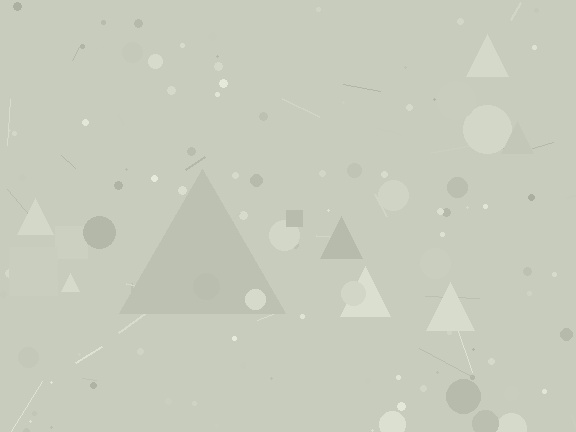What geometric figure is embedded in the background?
A triangle is embedded in the background.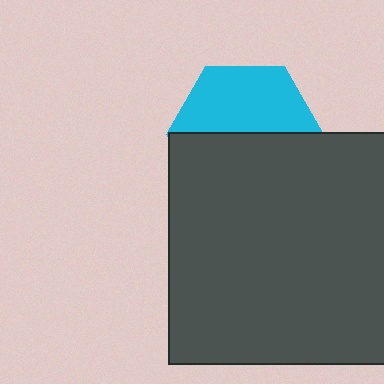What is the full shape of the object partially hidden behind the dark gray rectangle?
The partially hidden object is a cyan hexagon.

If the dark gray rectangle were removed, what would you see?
You would see the complete cyan hexagon.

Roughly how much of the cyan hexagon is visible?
About half of it is visible (roughly 47%).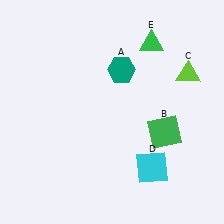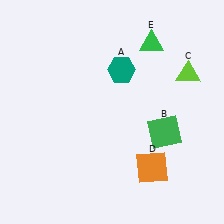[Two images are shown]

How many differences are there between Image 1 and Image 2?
There is 1 difference between the two images.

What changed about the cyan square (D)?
In Image 1, D is cyan. In Image 2, it changed to orange.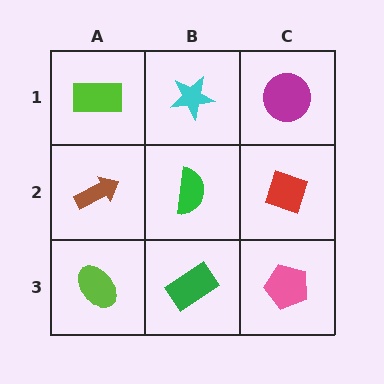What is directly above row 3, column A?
A brown arrow.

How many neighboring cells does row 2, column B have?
4.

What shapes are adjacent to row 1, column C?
A red diamond (row 2, column C), a cyan star (row 1, column B).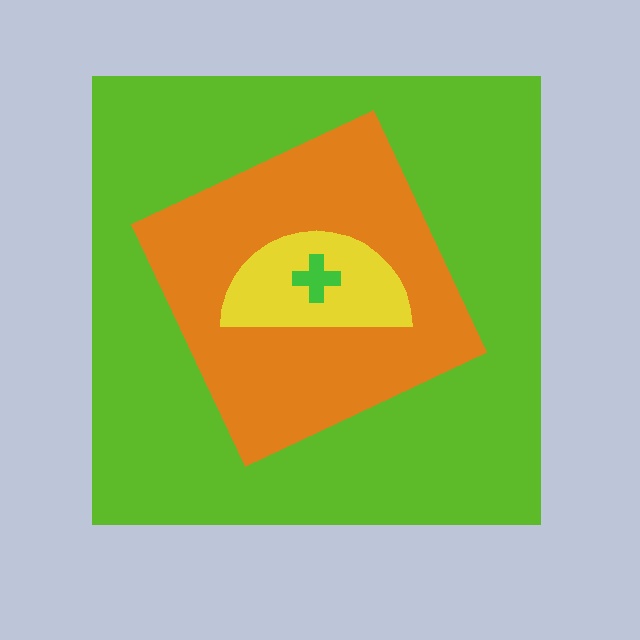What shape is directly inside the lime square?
The orange diamond.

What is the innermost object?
The green cross.